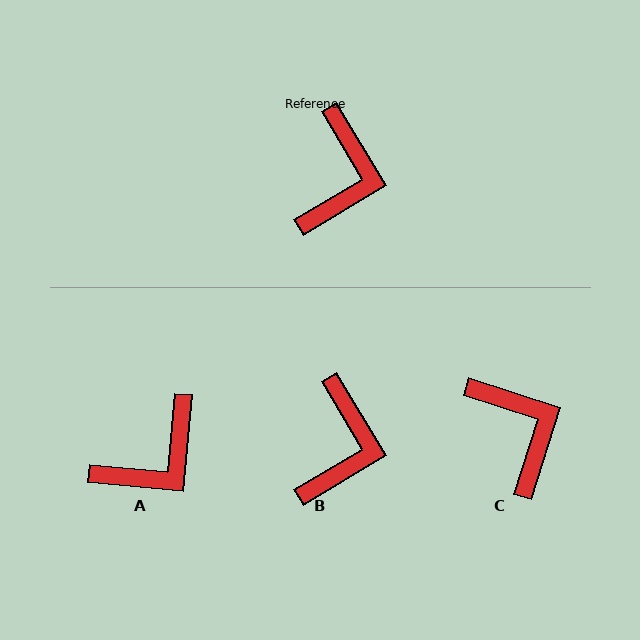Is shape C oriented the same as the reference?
No, it is off by about 41 degrees.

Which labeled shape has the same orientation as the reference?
B.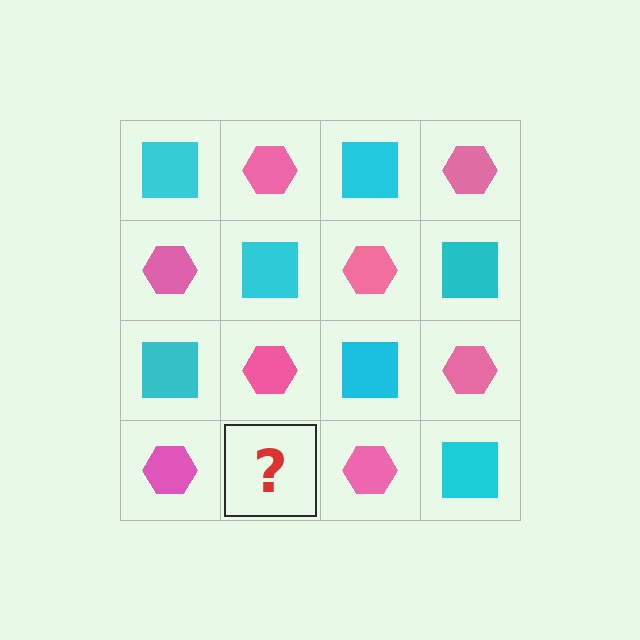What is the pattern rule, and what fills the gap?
The rule is that it alternates cyan square and pink hexagon in a checkerboard pattern. The gap should be filled with a cyan square.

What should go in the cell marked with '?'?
The missing cell should contain a cyan square.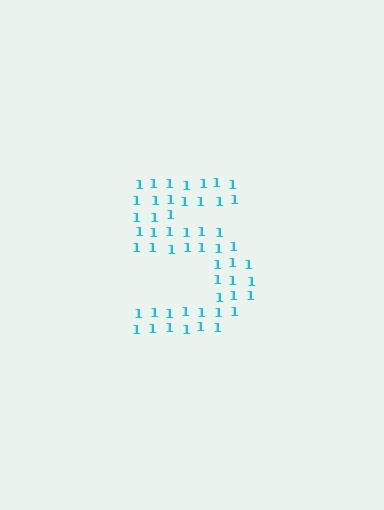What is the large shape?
The large shape is the digit 5.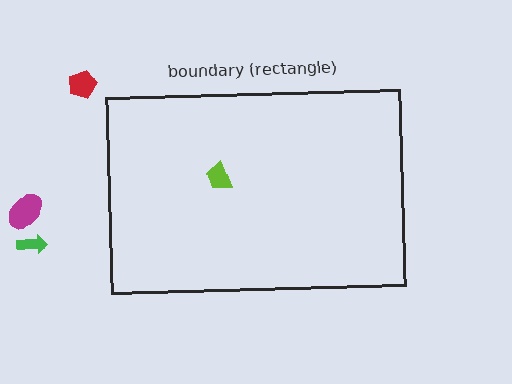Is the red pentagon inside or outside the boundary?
Outside.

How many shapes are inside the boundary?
1 inside, 3 outside.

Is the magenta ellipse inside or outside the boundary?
Outside.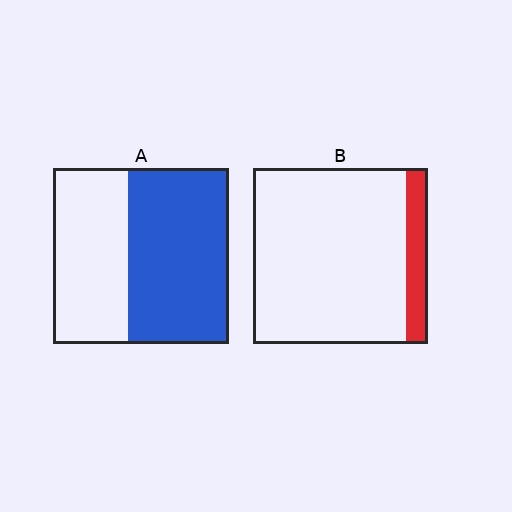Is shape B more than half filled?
No.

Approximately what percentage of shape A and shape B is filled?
A is approximately 55% and B is approximately 15%.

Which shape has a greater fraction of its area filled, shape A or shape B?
Shape A.